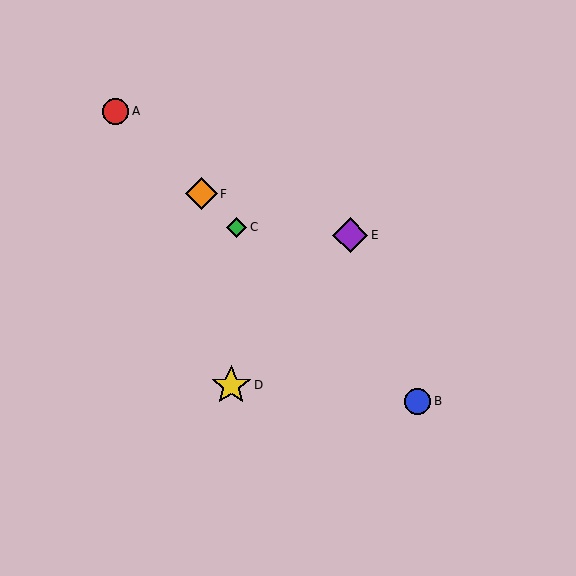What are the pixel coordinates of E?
Object E is at (350, 235).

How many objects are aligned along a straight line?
4 objects (A, B, C, F) are aligned along a straight line.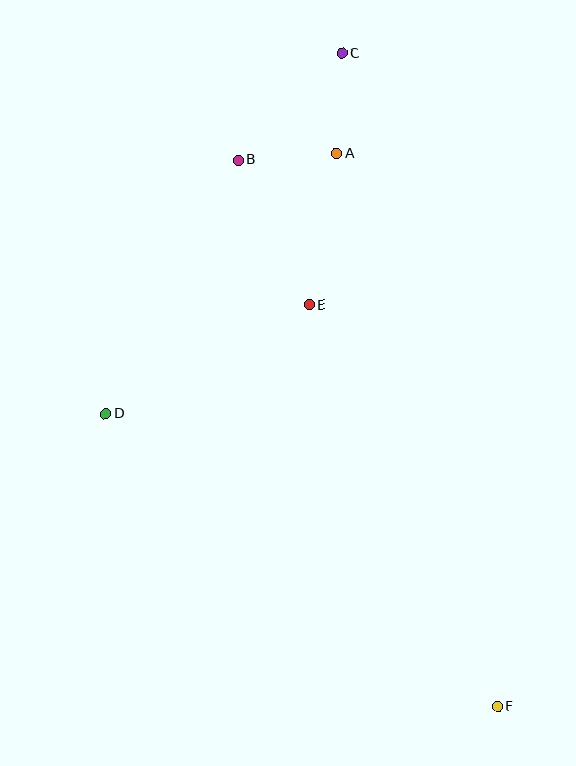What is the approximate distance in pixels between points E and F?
The distance between E and F is approximately 444 pixels.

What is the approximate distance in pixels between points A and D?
The distance between A and D is approximately 347 pixels.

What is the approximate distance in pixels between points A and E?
The distance between A and E is approximately 154 pixels.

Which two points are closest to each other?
Points A and B are closest to each other.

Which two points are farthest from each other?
Points C and F are farthest from each other.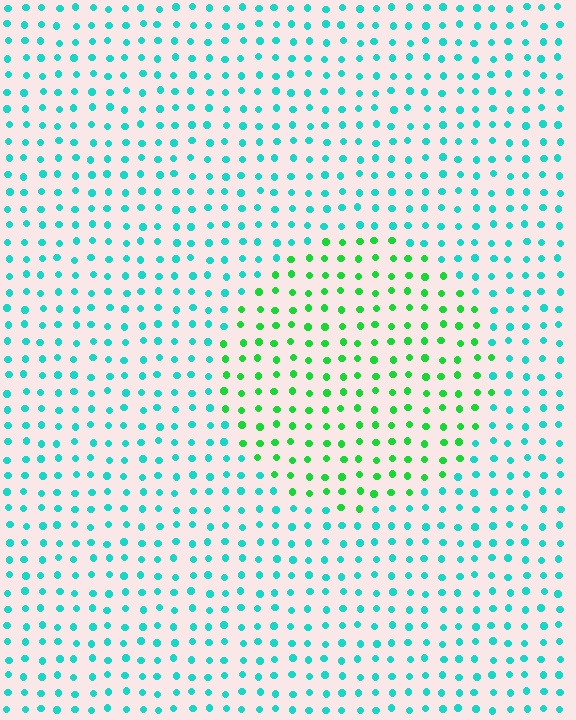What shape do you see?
I see a circle.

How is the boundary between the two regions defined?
The boundary is defined purely by a slight shift in hue (about 46 degrees). Spacing, size, and orientation are identical on both sides.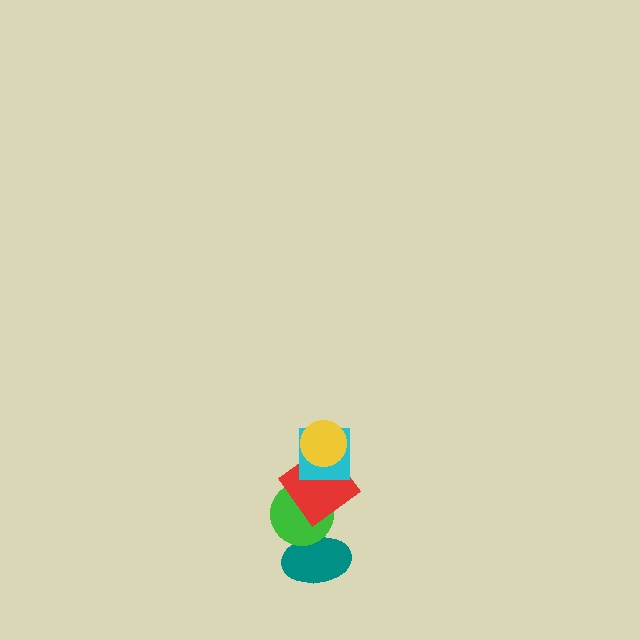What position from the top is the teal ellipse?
The teal ellipse is 5th from the top.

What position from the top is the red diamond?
The red diamond is 3rd from the top.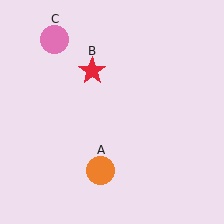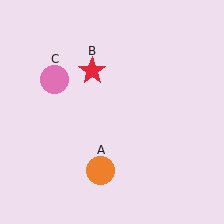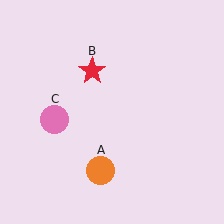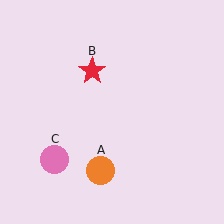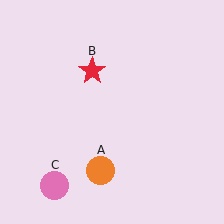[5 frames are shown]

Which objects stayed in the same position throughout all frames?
Orange circle (object A) and red star (object B) remained stationary.